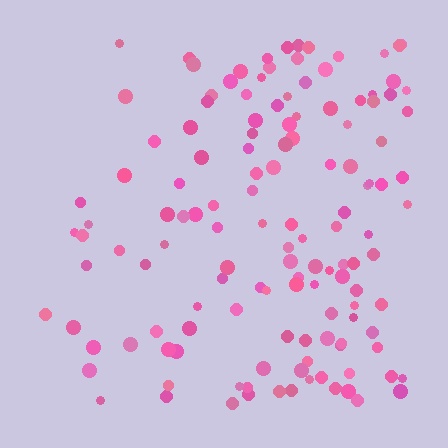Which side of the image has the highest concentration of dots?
The right.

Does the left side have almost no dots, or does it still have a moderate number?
Still a moderate number, just noticeably fewer than the right.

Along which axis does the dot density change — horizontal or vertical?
Horizontal.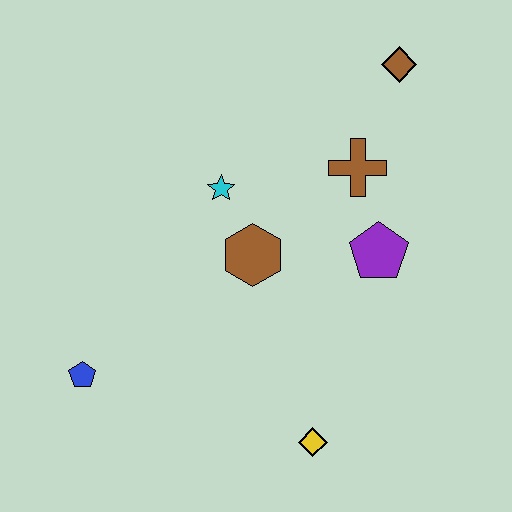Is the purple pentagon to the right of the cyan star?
Yes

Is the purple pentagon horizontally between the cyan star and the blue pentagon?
No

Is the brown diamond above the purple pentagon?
Yes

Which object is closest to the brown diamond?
The brown cross is closest to the brown diamond.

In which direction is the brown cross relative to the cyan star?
The brown cross is to the right of the cyan star.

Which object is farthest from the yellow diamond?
The brown diamond is farthest from the yellow diamond.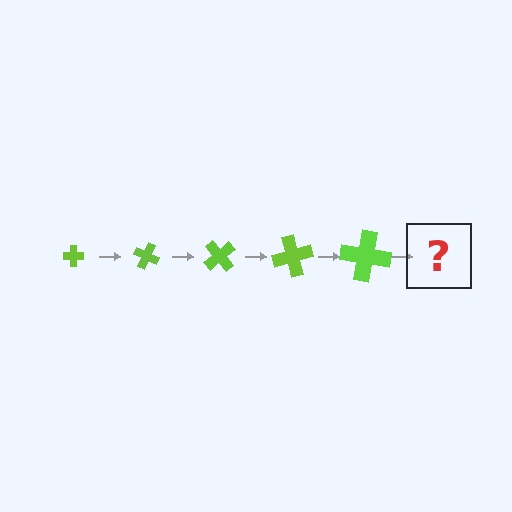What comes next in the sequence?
The next element should be a cross, larger than the previous one and rotated 125 degrees from the start.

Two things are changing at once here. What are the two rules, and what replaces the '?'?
The two rules are that the cross grows larger each step and it rotates 25 degrees each step. The '?' should be a cross, larger than the previous one and rotated 125 degrees from the start.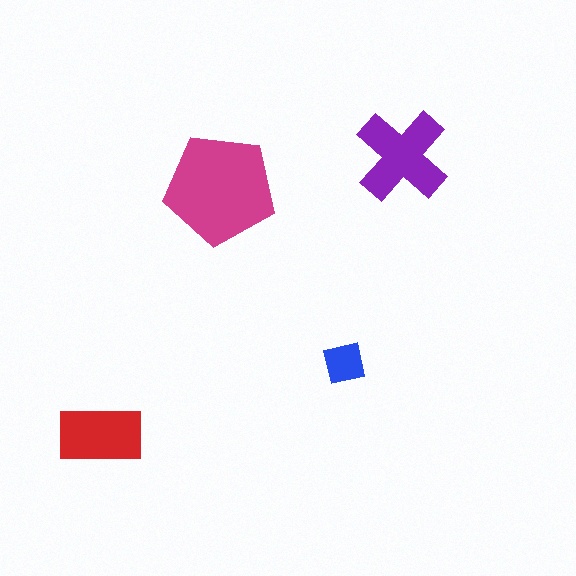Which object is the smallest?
The blue square.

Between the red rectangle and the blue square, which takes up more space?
The red rectangle.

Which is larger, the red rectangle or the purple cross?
The purple cross.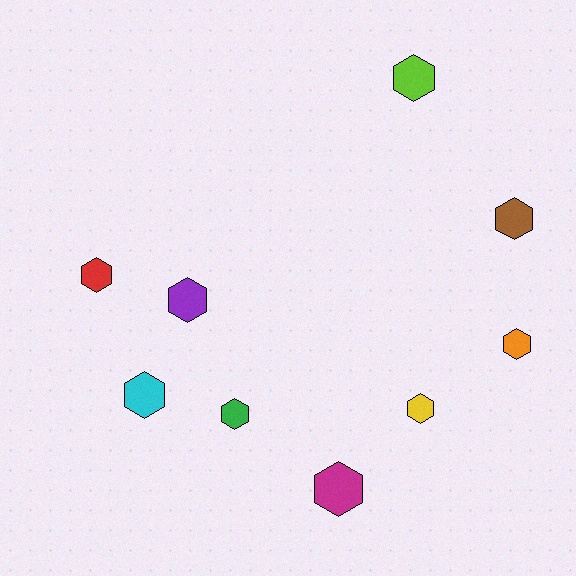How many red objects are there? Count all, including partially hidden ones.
There is 1 red object.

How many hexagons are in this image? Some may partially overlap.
There are 9 hexagons.